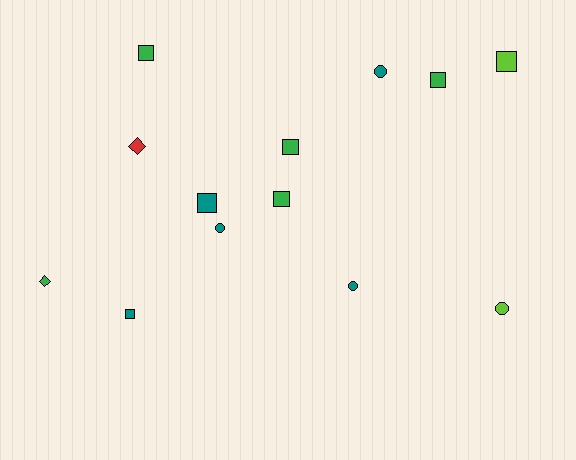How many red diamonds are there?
There is 1 red diamond.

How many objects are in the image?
There are 13 objects.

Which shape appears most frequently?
Square, with 7 objects.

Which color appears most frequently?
Teal, with 5 objects.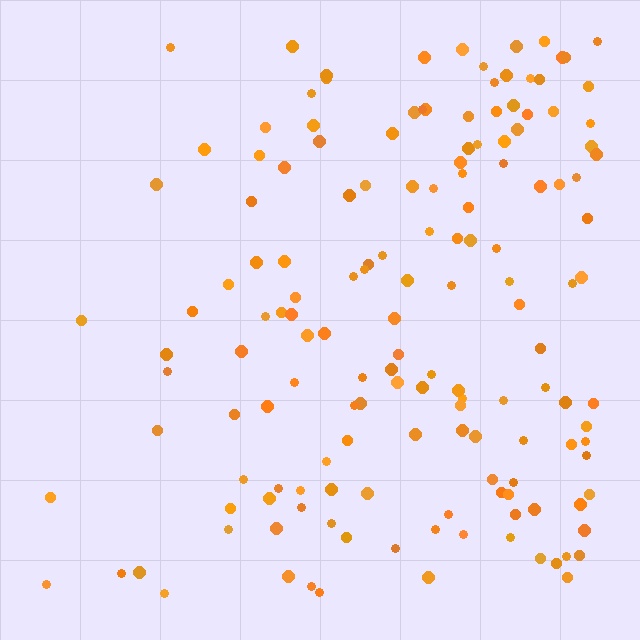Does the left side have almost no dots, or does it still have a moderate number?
Still a moderate number, just noticeably fewer than the right.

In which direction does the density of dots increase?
From left to right, with the right side densest.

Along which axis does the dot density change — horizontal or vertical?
Horizontal.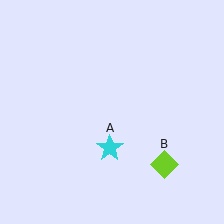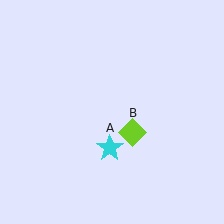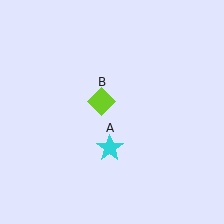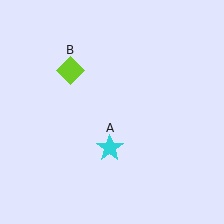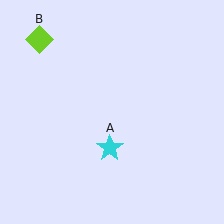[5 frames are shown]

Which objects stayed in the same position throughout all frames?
Cyan star (object A) remained stationary.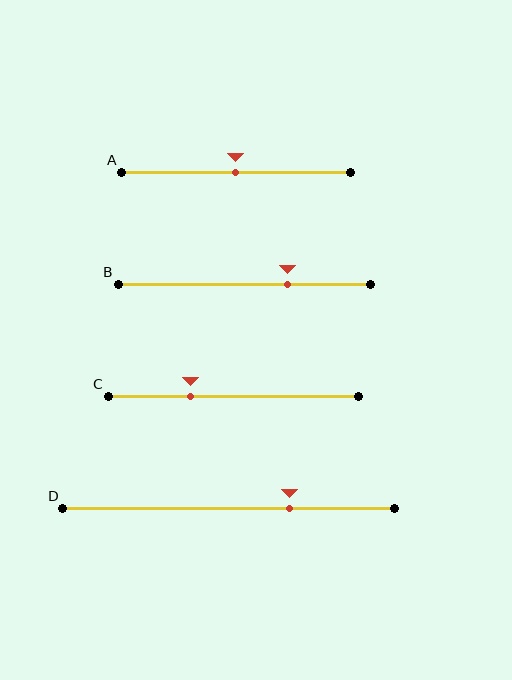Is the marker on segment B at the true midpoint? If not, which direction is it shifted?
No, the marker on segment B is shifted to the right by about 17% of the segment length.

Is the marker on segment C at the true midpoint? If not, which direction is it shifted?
No, the marker on segment C is shifted to the left by about 17% of the segment length.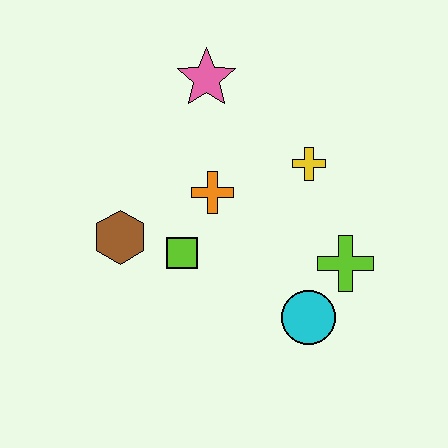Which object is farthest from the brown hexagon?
The lime cross is farthest from the brown hexagon.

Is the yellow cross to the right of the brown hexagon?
Yes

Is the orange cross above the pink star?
No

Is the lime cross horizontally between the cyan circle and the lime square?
No